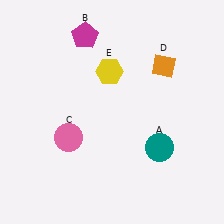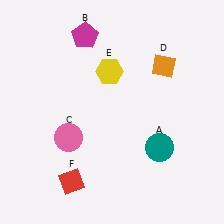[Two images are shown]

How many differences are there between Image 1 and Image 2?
There is 1 difference between the two images.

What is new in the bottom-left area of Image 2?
A red diamond (F) was added in the bottom-left area of Image 2.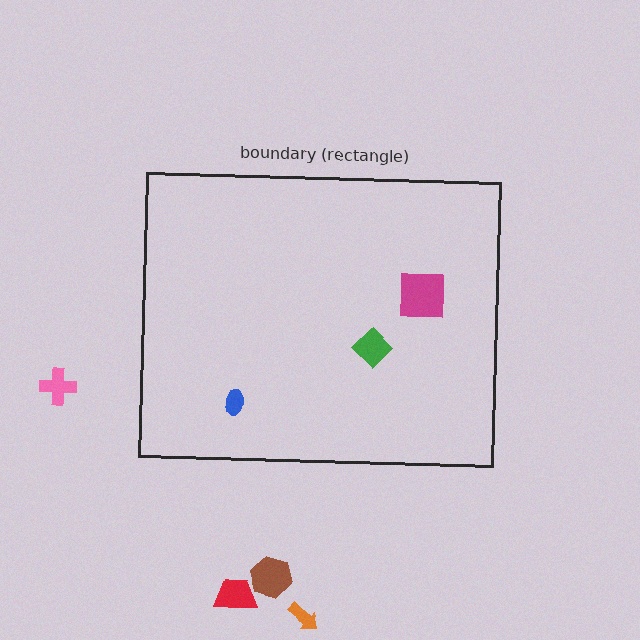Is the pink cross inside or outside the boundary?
Outside.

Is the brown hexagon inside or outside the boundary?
Outside.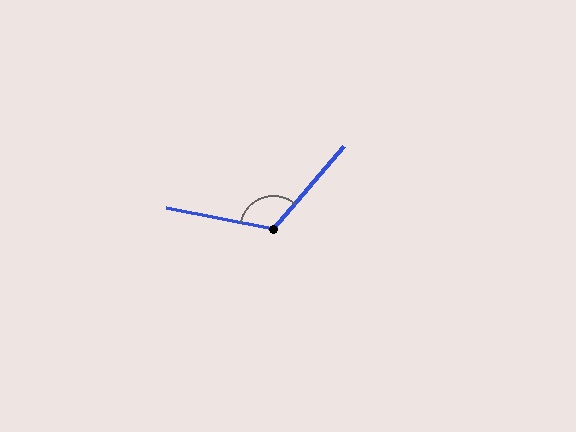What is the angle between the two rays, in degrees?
Approximately 119 degrees.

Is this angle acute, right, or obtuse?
It is obtuse.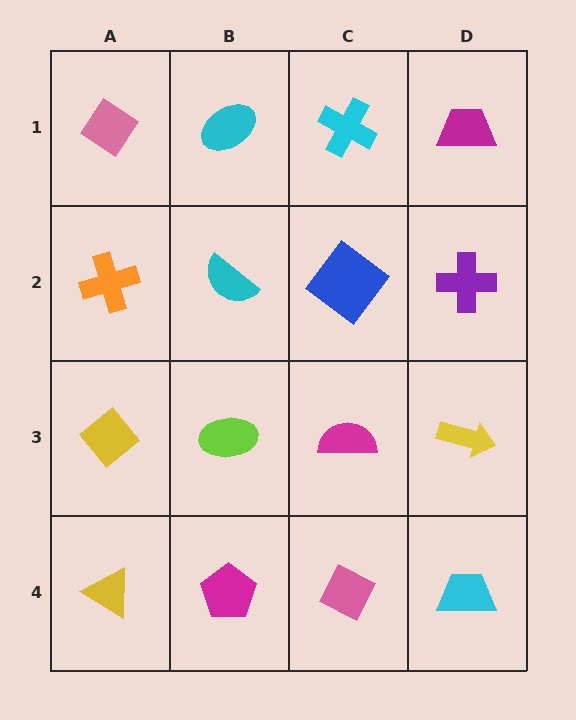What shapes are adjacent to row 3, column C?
A blue diamond (row 2, column C), a pink diamond (row 4, column C), a lime ellipse (row 3, column B), a yellow arrow (row 3, column D).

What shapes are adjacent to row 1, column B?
A cyan semicircle (row 2, column B), a pink diamond (row 1, column A), a cyan cross (row 1, column C).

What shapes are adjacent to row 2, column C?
A cyan cross (row 1, column C), a magenta semicircle (row 3, column C), a cyan semicircle (row 2, column B), a purple cross (row 2, column D).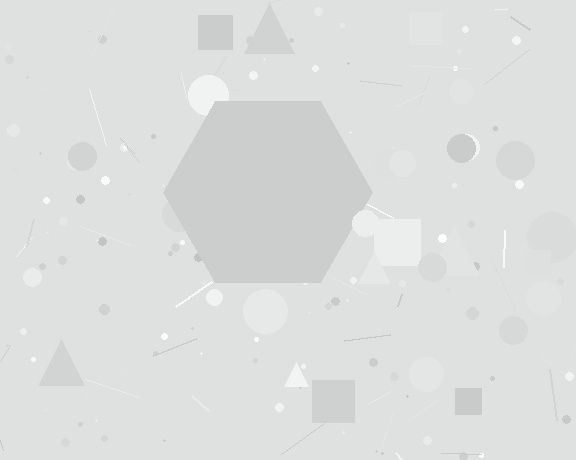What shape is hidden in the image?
A hexagon is hidden in the image.